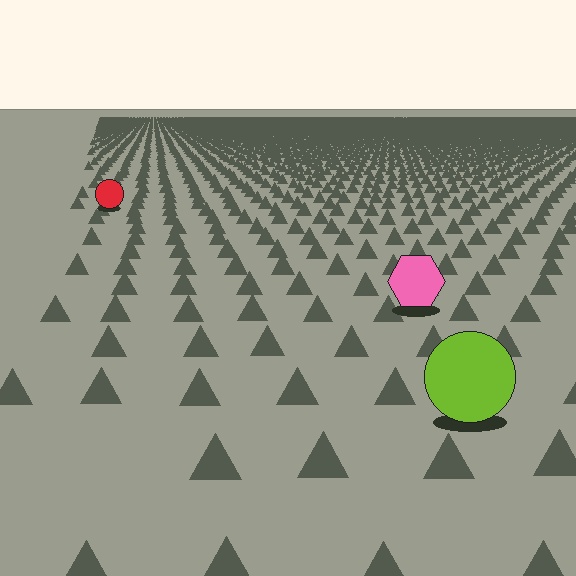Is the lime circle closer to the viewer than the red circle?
Yes. The lime circle is closer — you can tell from the texture gradient: the ground texture is coarser near it.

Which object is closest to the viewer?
The lime circle is closest. The texture marks near it are larger and more spread out.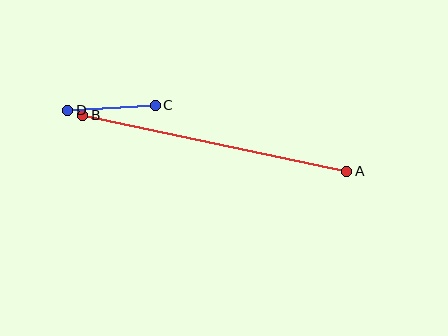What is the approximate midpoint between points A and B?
The midpoint is at approximately (215, 143) pixels.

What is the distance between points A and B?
The distance is approximately 270 pixels.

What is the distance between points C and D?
The distance is approximately 88 pixels.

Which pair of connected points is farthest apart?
Points A and B are farthest apart.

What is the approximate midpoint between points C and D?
The midpoint is at approximately (111, 108) pixels.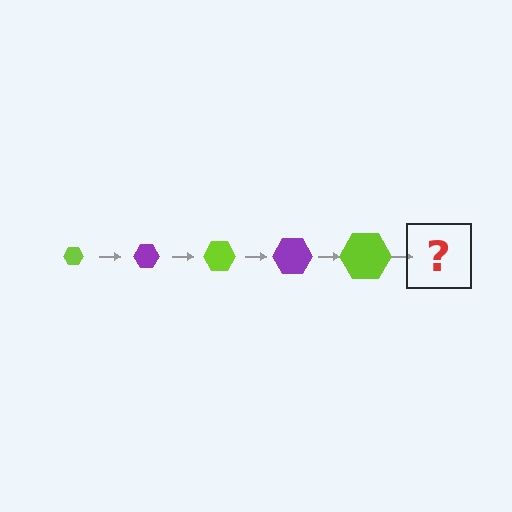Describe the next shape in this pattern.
It should be a purple hexagon, larger than the previous one.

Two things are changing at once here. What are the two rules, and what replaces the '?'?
The two rules are that the hexagon grows larger each step and the color cycles through lime and purple. The '?' should be a purple hexagon, larger than the previous one.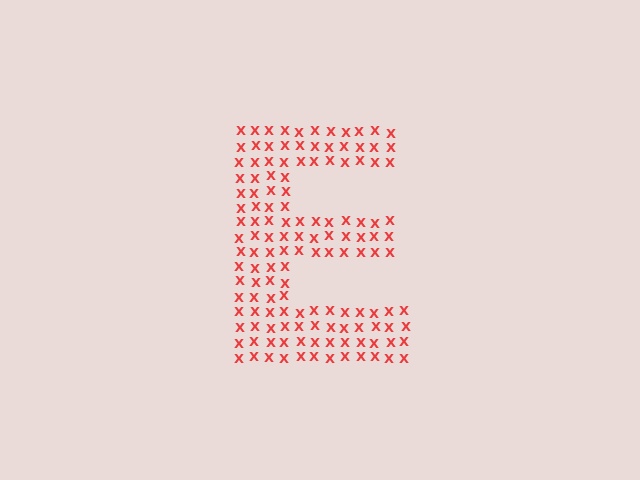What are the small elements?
The small elements are letter X's.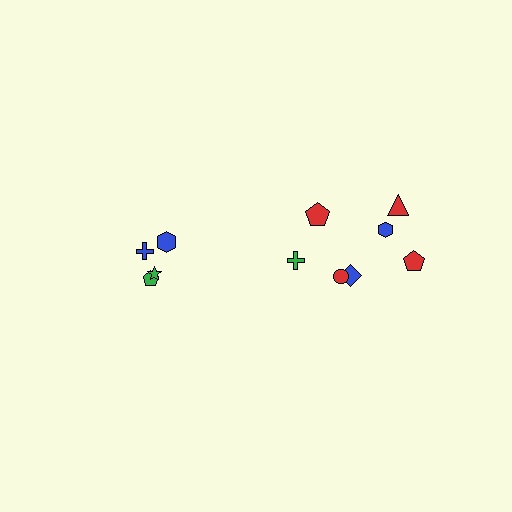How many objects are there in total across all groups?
There are 11 objects.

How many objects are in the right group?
There are 7 objects.